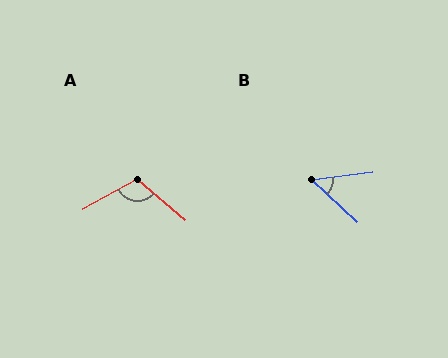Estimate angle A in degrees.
Approximately 110 degrees.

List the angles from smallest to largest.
B (50°), A (110°).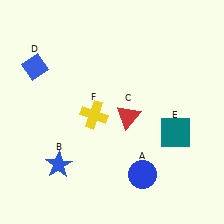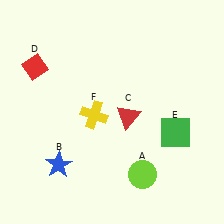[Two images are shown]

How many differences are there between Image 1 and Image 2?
There are 3 differences between the two images.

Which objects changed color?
A changed from blue to lime. D changed from blue to red. E changed from teal to green.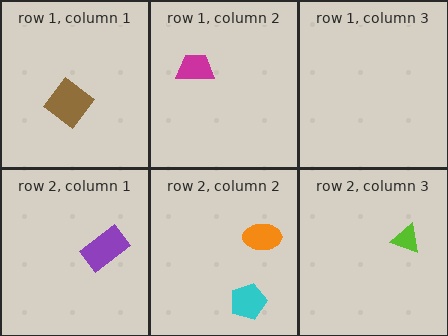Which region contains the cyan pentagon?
The row 2, column 2 region.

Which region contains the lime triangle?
The row 2, column 3 region.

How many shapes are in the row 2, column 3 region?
1.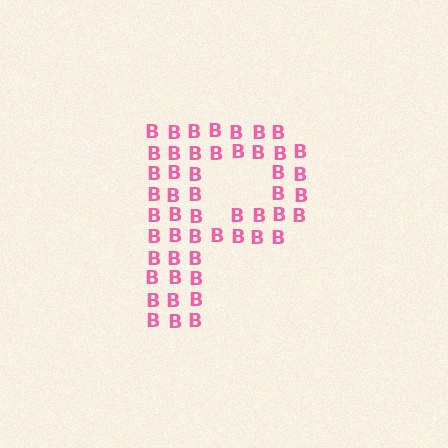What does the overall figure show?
The overall figure shows the letter P.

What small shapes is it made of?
It is made of small letter B's.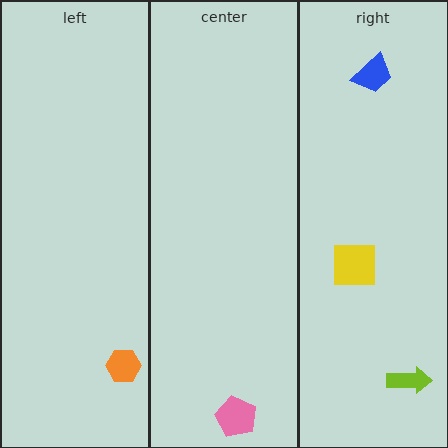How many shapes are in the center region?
1.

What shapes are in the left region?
The orange hexagon.